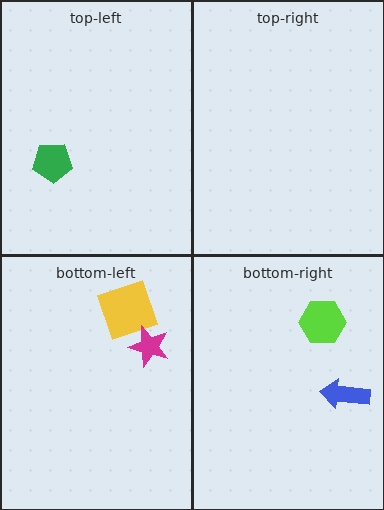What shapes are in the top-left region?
The green pentagon.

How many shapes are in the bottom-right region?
2.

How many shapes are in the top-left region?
1.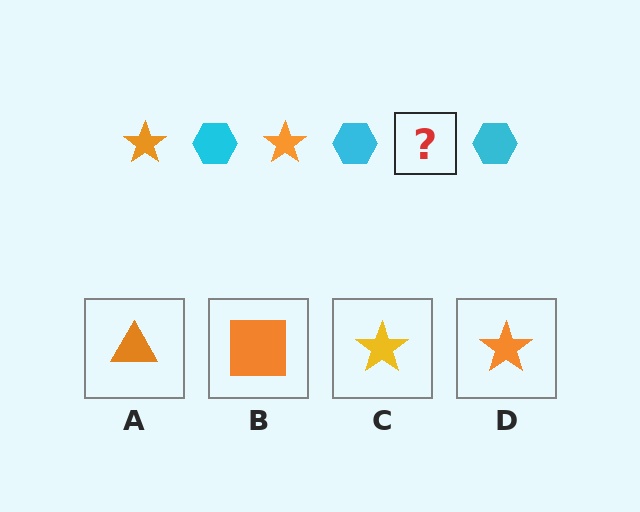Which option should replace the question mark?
Option D.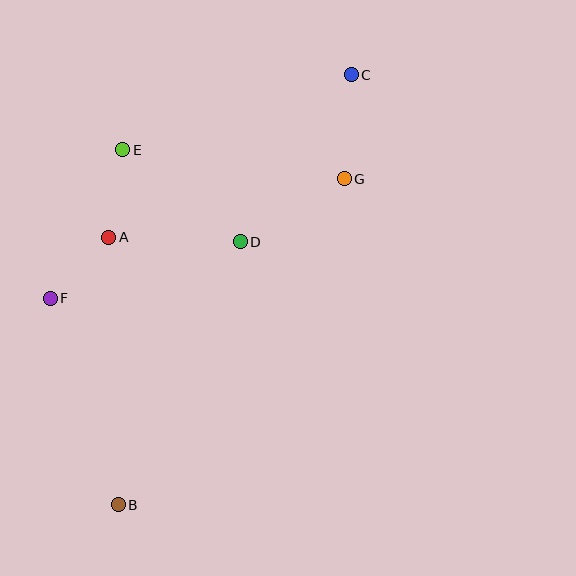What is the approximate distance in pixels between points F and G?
The distance between F and G is approximately 318 pixels.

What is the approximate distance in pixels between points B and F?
The distance between B and F is approximately 217 pixels.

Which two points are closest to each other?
Points A and F are closest to each other.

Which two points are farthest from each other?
Points B and C are farthest from each other.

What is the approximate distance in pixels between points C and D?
The distance between C and D is approximately 200 pixels.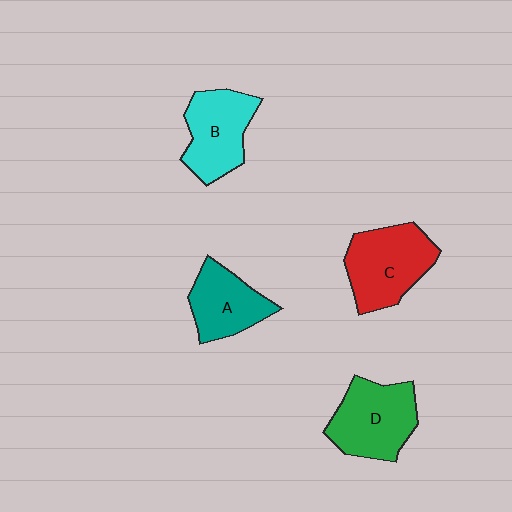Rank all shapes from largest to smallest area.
From largest to smallest: C (red), D (green), B (cyan), A (teal).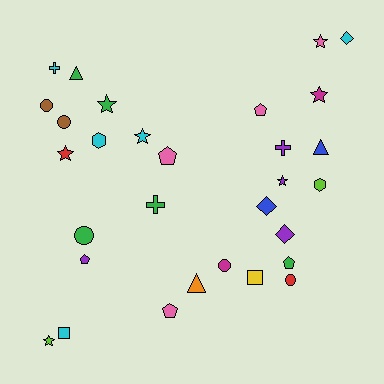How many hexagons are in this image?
There are 2 hexagons.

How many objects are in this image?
There are 30 objects.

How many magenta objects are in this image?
There are 2 magenta objects.